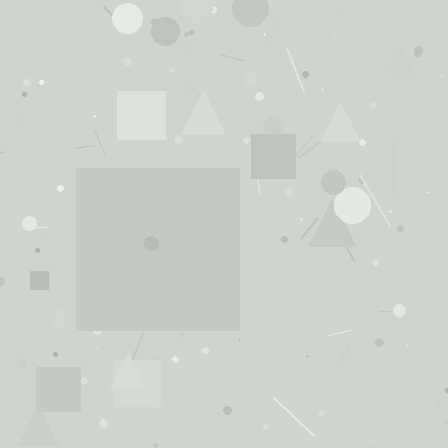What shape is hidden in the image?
A square is hidden in the image.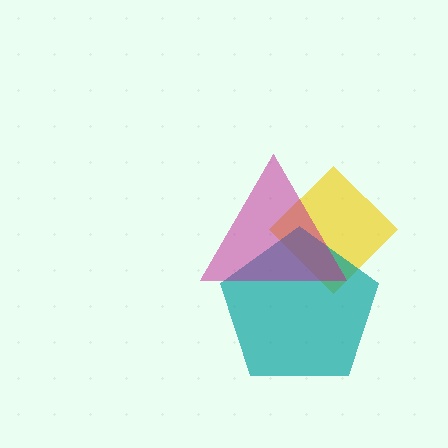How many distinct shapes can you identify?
There are 3 distinct shapes: a yellow diamond, a teal pentagon, a magenta triangle.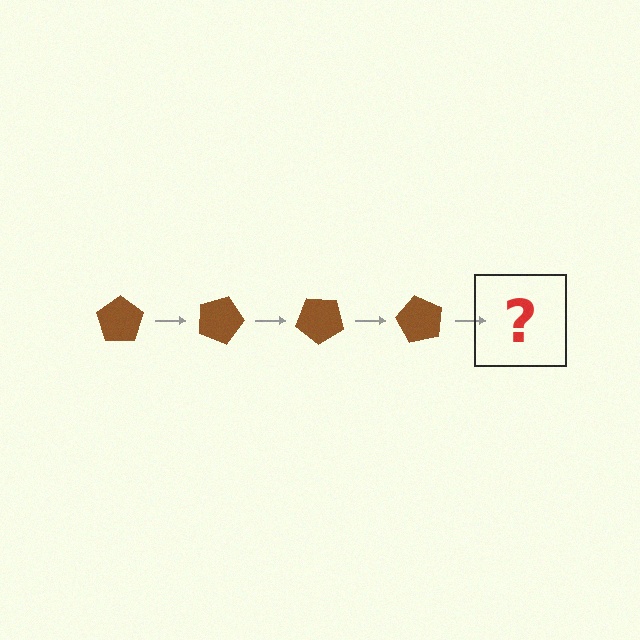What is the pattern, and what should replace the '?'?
The pattern is that the pentagon rotates 20 degrees each step. The '?' should be a brown pentagon rotated 80 degrees.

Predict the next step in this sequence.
The next step is a brown pentagon rotated 80 degrees.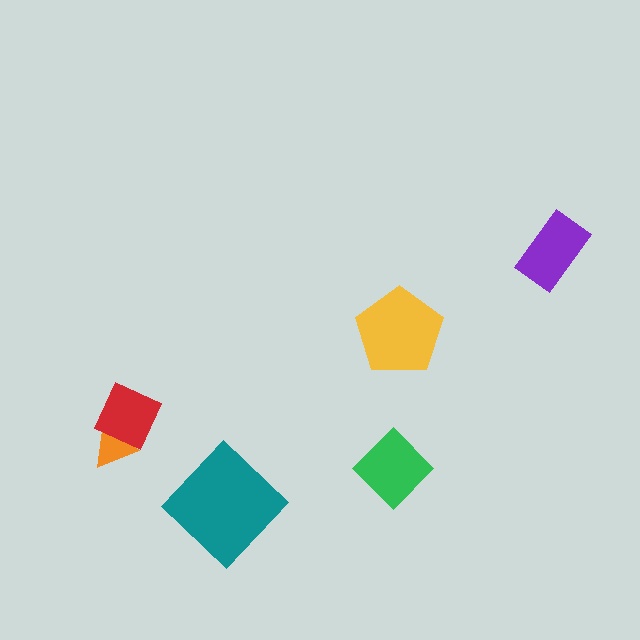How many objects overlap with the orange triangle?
1 object overlaps with the orange triangle.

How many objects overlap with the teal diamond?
0 objects overlap with the teal diamond.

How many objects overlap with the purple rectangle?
0 objects overlap with the purple rectangle.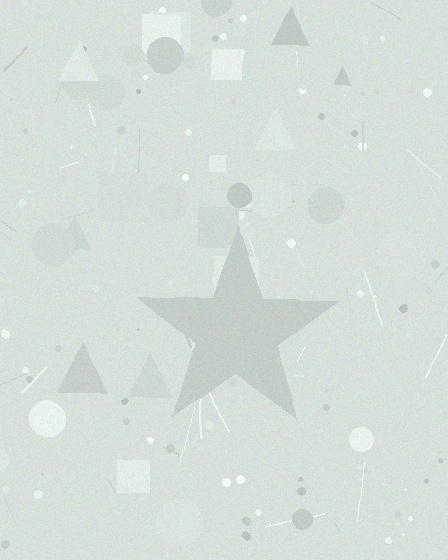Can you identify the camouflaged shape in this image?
The camouflaged shape is a star.